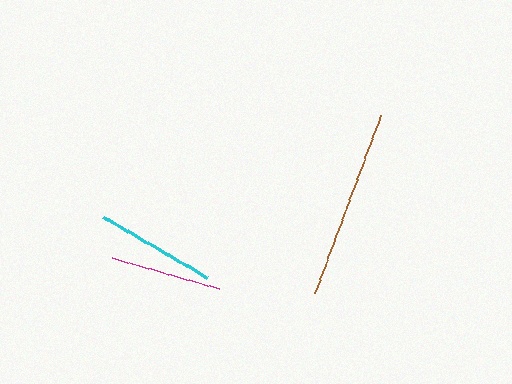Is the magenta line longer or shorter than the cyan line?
The cyan line is longer than the magenta line.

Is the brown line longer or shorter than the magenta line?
The brown line is longer than the magenta line.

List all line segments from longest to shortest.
From longest to shortest: brown, cyan, magenta.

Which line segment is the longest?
The brown line is the longest at approximately 190 pixels.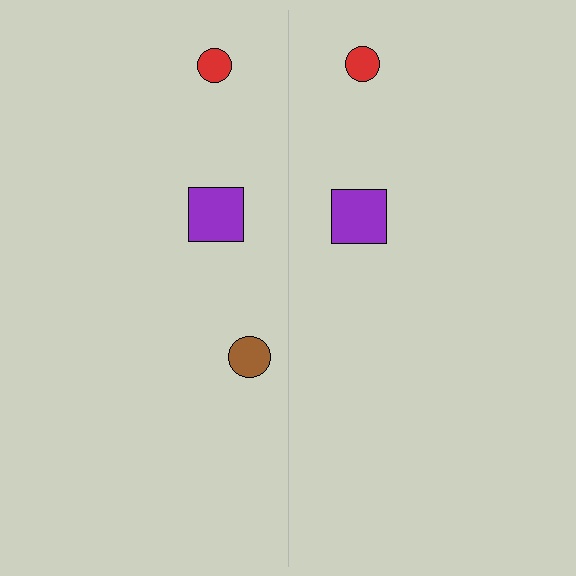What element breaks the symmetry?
A brown circle is missing from the right side.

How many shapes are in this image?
There are 5 shapes in this image.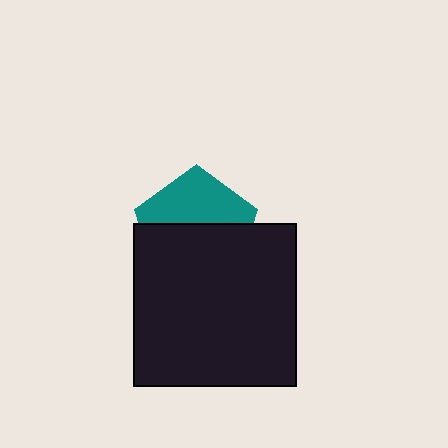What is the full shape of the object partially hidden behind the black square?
The partially hidden object is a teal pentagon.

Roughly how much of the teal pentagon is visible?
A small part of it is visible (roughly 44%).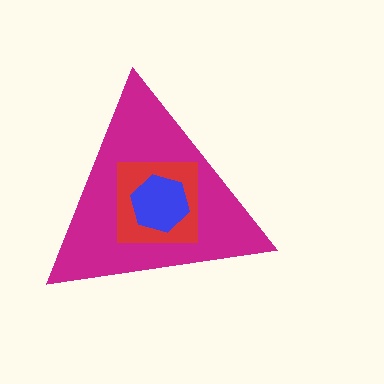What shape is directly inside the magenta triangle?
The red square.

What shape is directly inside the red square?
The blue hexagon.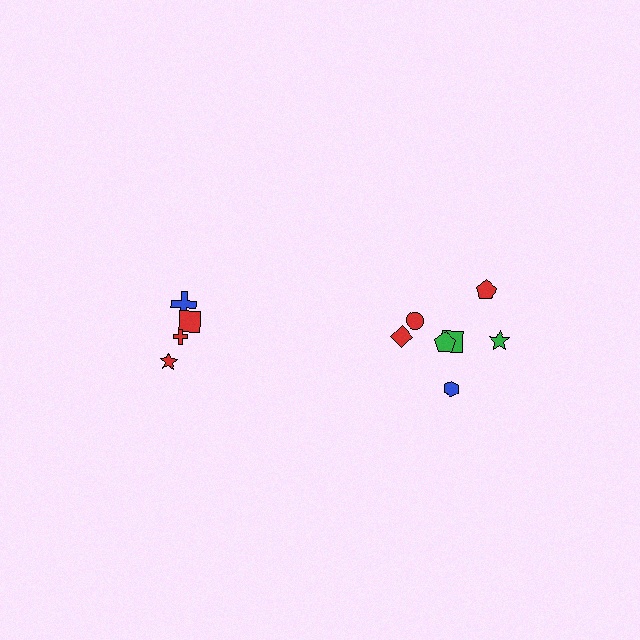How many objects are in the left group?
There are 4 objects.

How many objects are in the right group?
There are 7 objects.